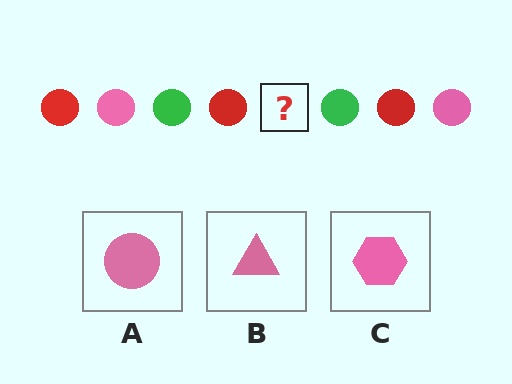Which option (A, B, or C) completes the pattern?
A.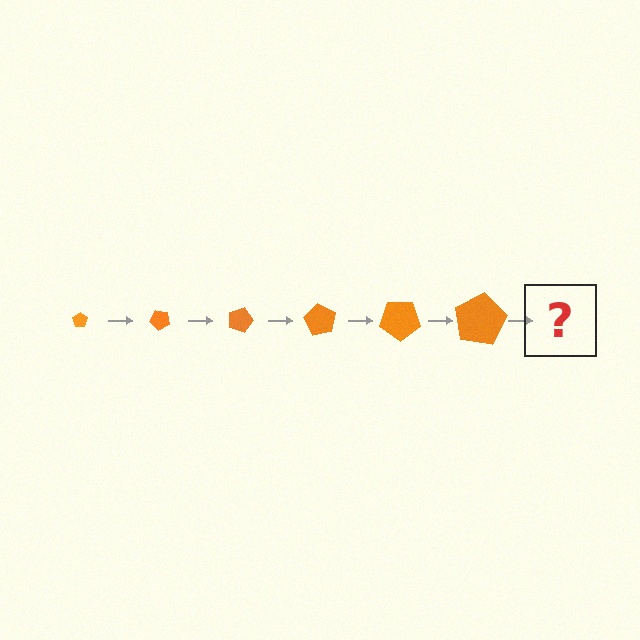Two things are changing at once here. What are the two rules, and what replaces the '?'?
The two rules are that the pentagon grows larger each step and it rotates 45 degrees each step. The '?' should be a pentagon, larger than the previous one and rotated 270 degrees from the start.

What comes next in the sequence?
The next element should be a pentagon, larger than the previous one and rotated 270 degrees from the start.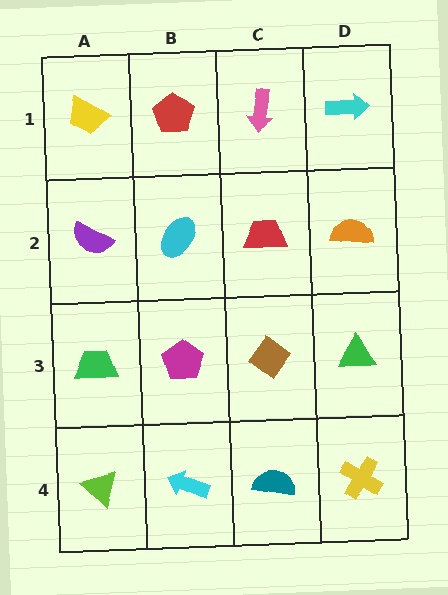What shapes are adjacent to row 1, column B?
A cyan ellipse (row 2, column B), a yellow trapezoid (row 1, column A), a pink arrow (row 1, column C).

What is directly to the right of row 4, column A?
A cyan arrow.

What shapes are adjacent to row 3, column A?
A purple semicircle (row 2, column A), a lime triangle (row 4, column A), a magenta pentagon (row 3, column B).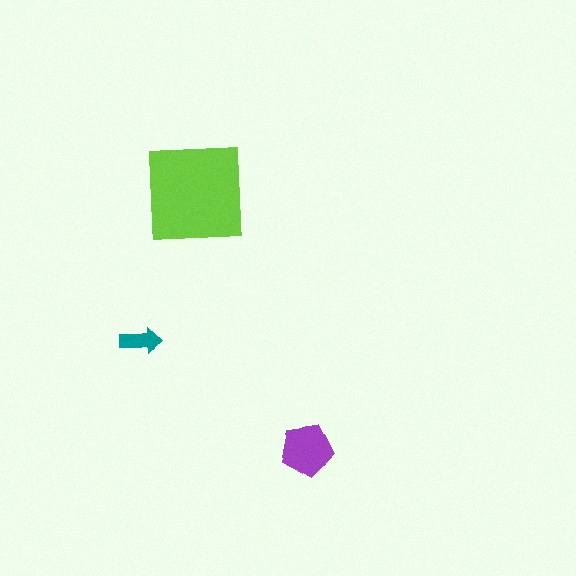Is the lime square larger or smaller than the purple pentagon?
Larger.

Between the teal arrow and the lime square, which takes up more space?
The lime square.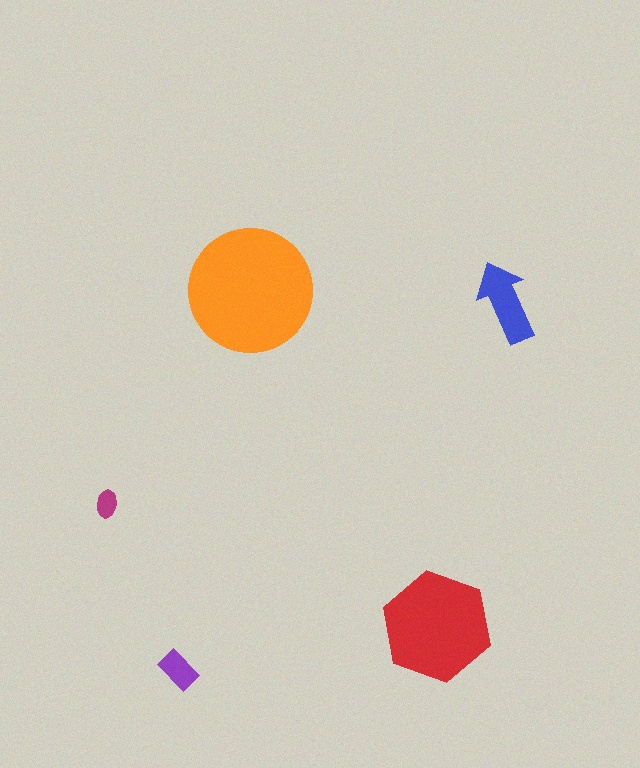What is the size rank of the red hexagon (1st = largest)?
2nd.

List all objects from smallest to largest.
The magenta ellipse, the purple rectangle, the blue arrow, the red hexagon, the orange circle.